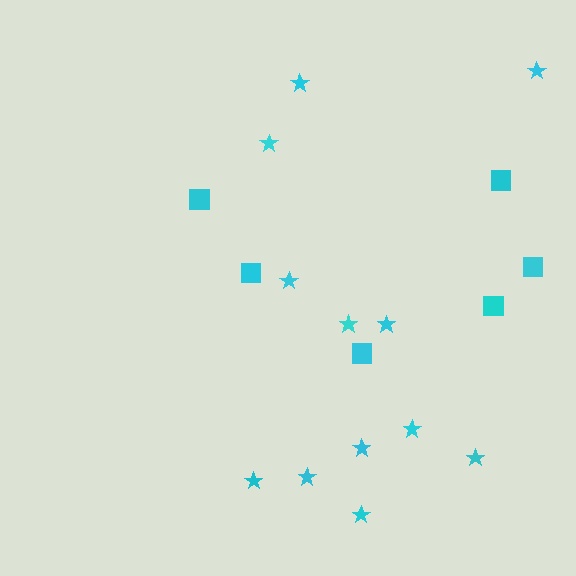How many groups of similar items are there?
There are 2 groups: one group of squares (6) and one group of stars (12).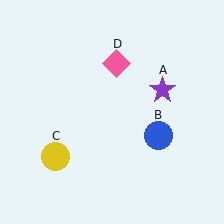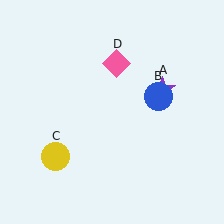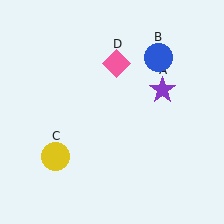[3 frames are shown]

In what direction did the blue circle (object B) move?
The blue circle (object B) moved up.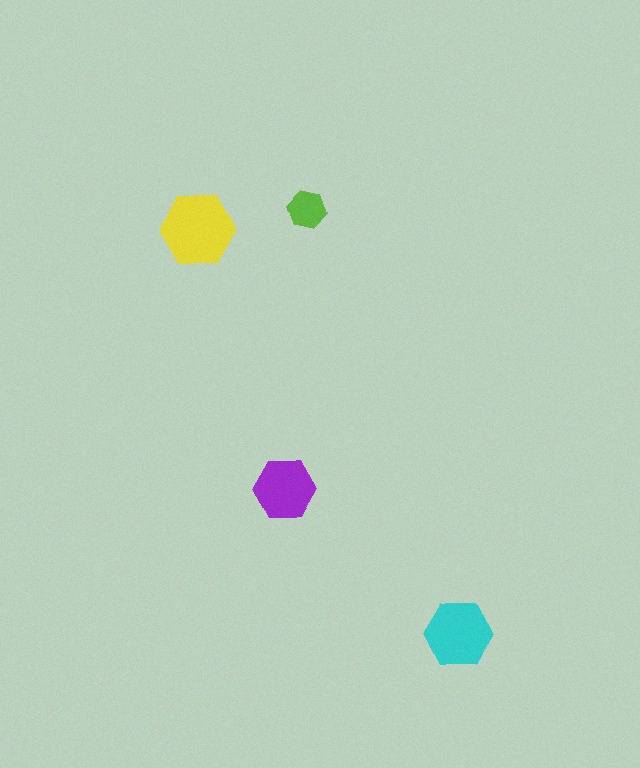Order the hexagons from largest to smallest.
the yellow one, the cyan one, the purple one, the lime one.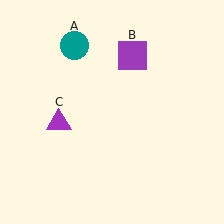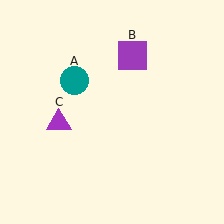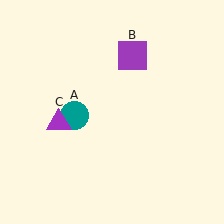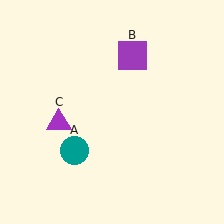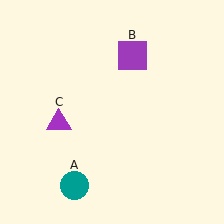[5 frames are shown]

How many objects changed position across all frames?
1 object changed position: teal circle (object A).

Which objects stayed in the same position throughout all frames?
Purple square (object B) and purple triangle (object C) remained stationary.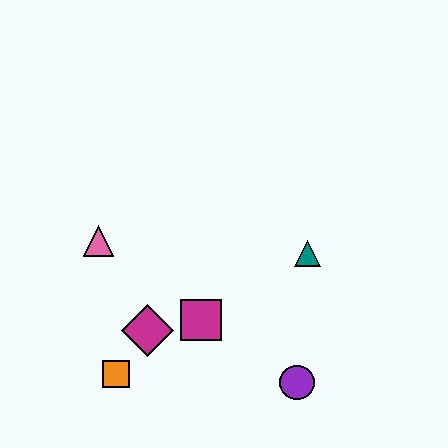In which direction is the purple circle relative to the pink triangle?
The purple circle is to the right of the pink triangle.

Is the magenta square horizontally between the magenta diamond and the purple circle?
Yes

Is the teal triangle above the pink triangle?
No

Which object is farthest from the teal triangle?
The orange square is farthest from the teal triangle.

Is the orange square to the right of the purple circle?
No